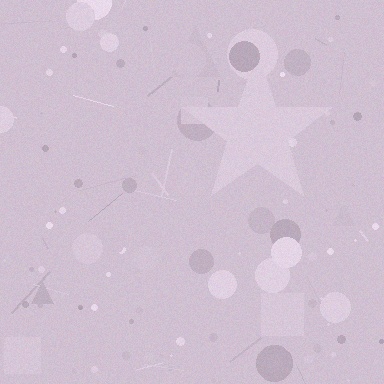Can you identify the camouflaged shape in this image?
The camouflaged shape is a star.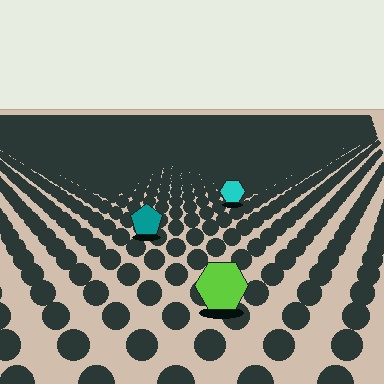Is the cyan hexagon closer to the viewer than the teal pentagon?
No. The teal pentagon is closer — you can tell from the texture gradient: the ground texture is coarser near it.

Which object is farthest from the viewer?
The cyan hexagon is farthest from the viewer. It appears smaller and the ground texture around it is denser.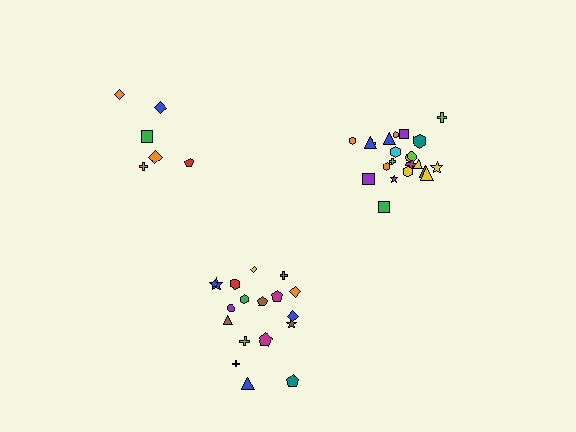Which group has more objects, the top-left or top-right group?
The top-right group.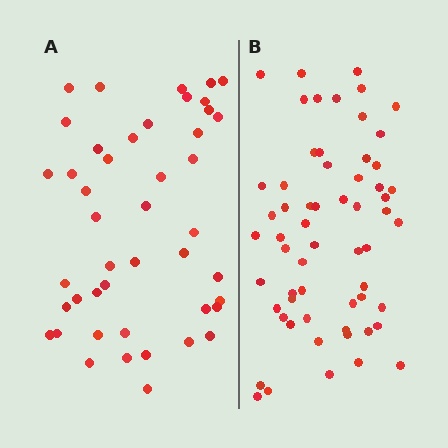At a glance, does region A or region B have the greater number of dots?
Region B (the right region) has more dots.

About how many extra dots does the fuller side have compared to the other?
Region B has approximately 15 more dots than region A.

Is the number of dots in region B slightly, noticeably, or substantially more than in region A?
Region B has noticeably more, but not dramatically so. The ratio is roughly 1.3 to 1.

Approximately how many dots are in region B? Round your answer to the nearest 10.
About 60 dots.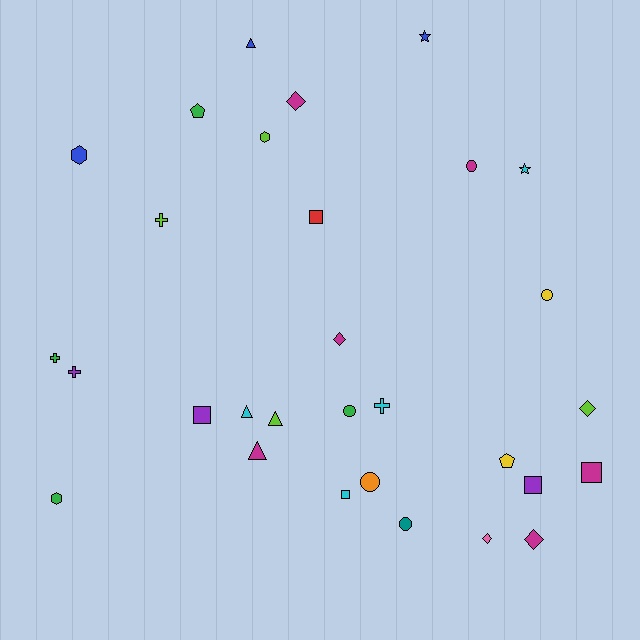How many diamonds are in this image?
There are 5 diamonds.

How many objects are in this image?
There are 30 objects.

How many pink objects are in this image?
There is 1 pink object.